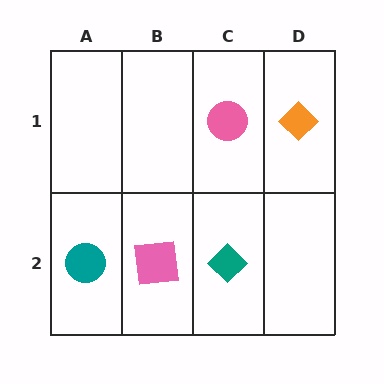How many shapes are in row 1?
2 shapes.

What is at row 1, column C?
A pink circle.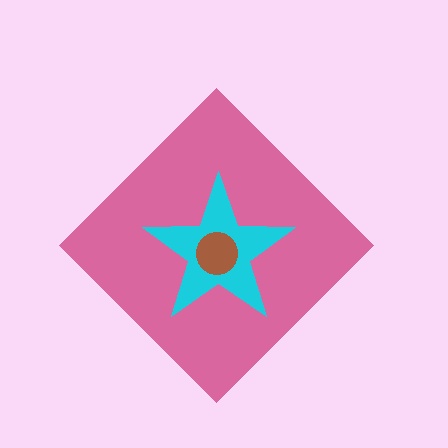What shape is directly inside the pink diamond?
The cyan star.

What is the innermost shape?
The brown circle.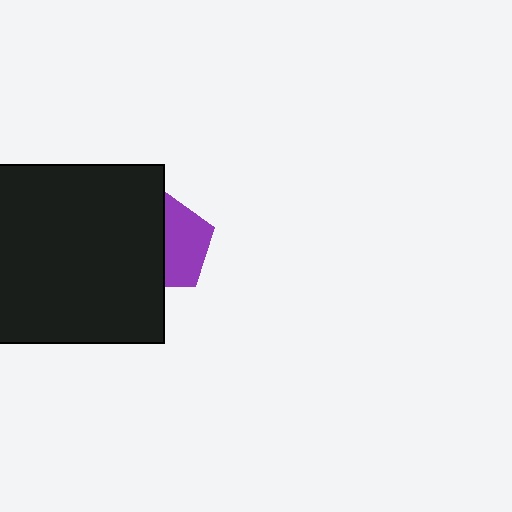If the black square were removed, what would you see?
You would see the complete purple pentagon.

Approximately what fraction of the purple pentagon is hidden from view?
Roughly 52% of the purple pentagon is hidden behind the black square.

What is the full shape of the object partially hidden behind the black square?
The partially hidden object is a purple pentagon.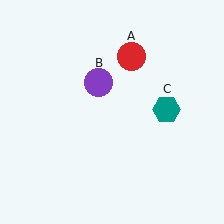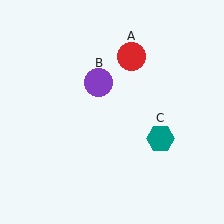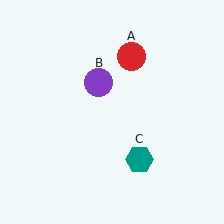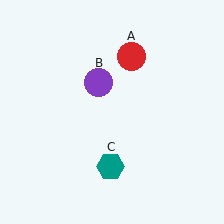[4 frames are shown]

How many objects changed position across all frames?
1 object changed position: teal hexagon (object C).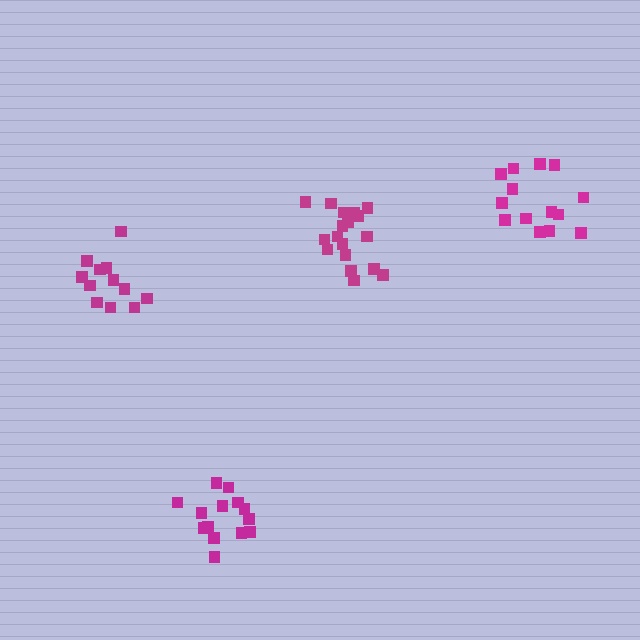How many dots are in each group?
Group 1: 12 dots, Group 2: 14 dots, Group 3: 14 dots, Group 4: 18 dots (58 total).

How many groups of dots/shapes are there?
There are 4 groups.